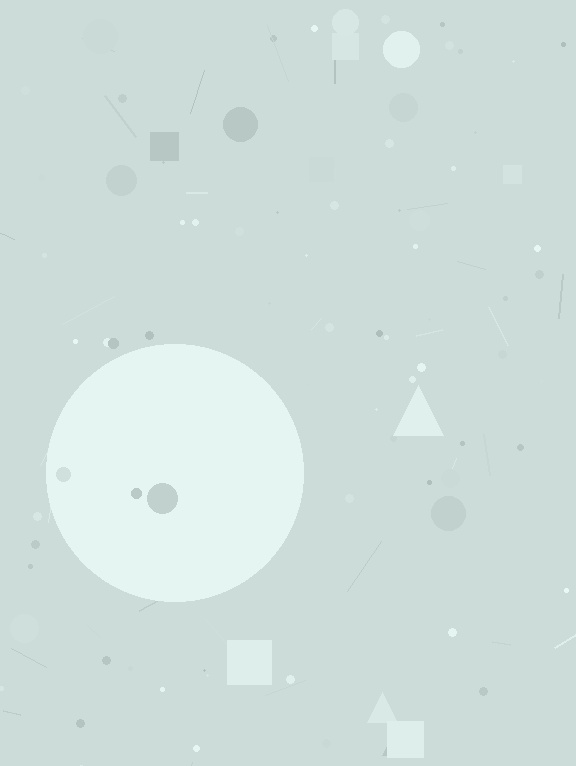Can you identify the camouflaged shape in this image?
The camouflaged shape is a circle.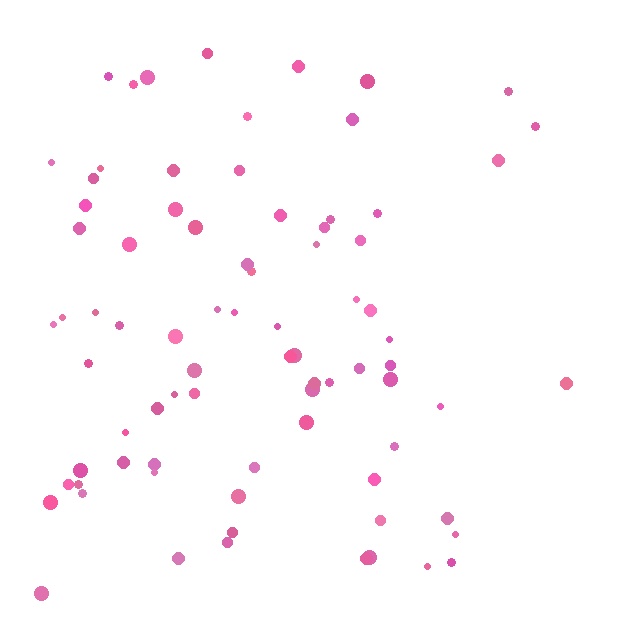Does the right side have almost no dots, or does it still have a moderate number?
Still a moderate number, just noticeably fewer than the left.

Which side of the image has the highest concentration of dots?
The left.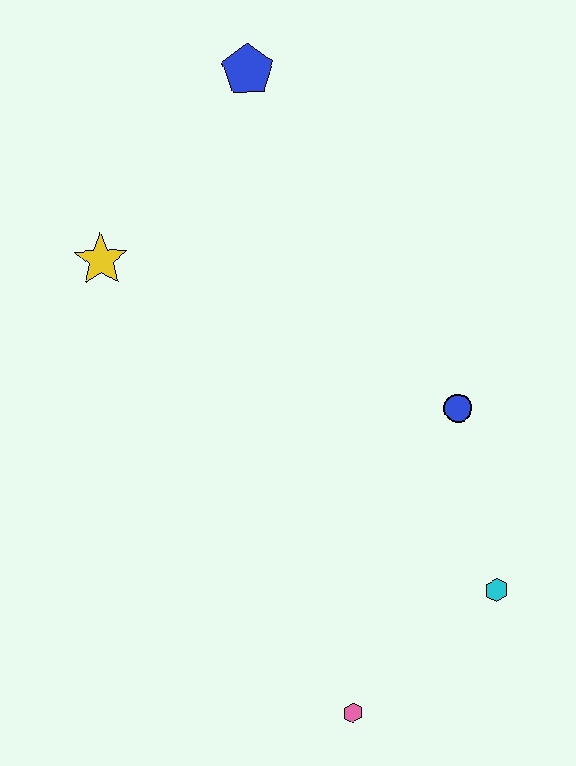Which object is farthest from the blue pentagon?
The pink hexagon is farthest from the blue pentagon.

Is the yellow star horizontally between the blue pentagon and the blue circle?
No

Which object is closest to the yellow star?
The blue pentagon is closest to the yellow star.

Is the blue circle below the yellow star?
Yes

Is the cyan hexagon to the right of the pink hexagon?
Yes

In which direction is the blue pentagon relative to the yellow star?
The blue pentagon is above the yellow star.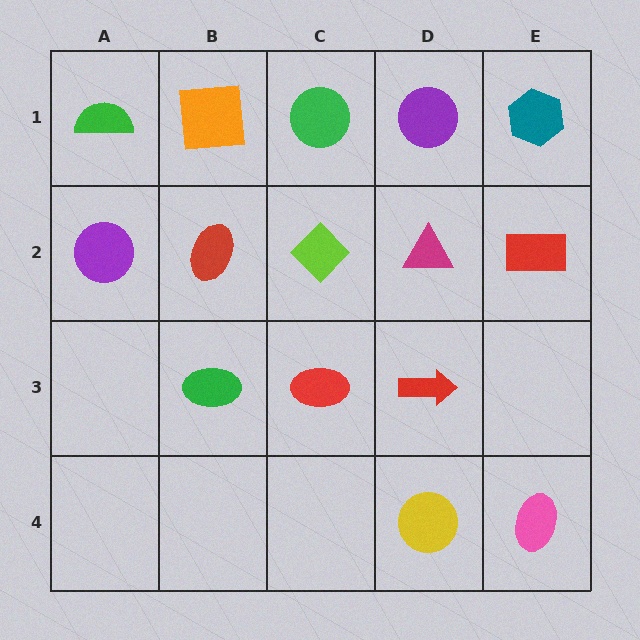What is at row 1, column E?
A teal hexagon.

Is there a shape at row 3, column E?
No, that cell is empty.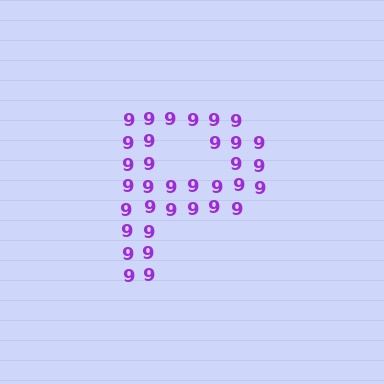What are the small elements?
The small elements are digit 9's.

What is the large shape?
The large shape is the letter P.